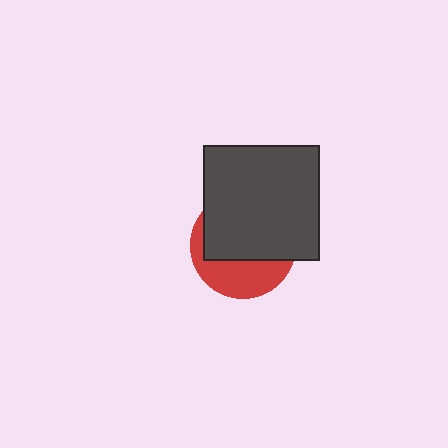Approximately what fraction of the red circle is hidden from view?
Roughly 63% of the red circle is hidden behind the dark gray square.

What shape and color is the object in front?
The object in front is a dark gray square.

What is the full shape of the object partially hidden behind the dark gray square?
The partially hidden object is a red circle.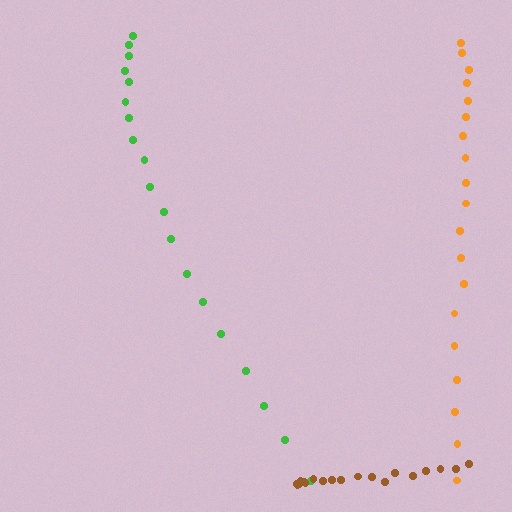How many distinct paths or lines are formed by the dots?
There are 3 distinct paths.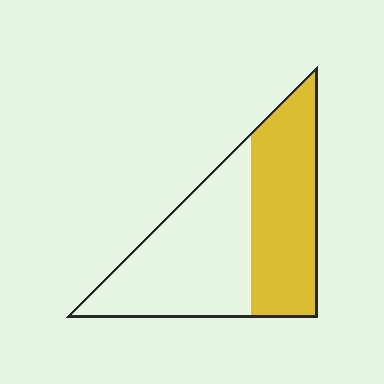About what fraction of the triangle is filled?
About one half (1/2).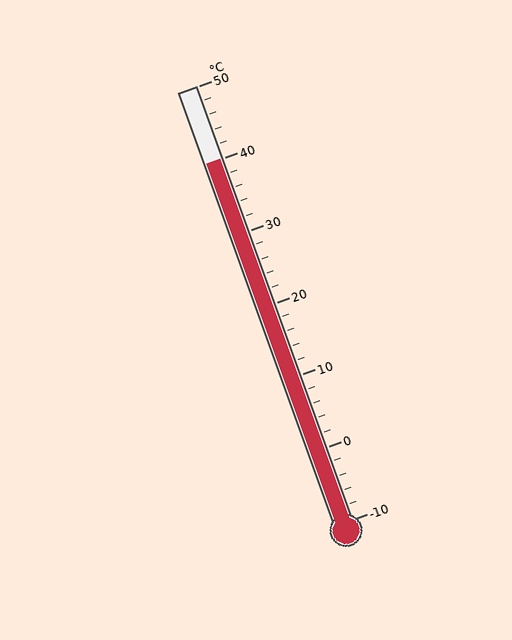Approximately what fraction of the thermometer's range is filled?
The thermometer is filled to approximately 85% of its range.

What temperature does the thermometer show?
The thermometer shows approximately 40°C.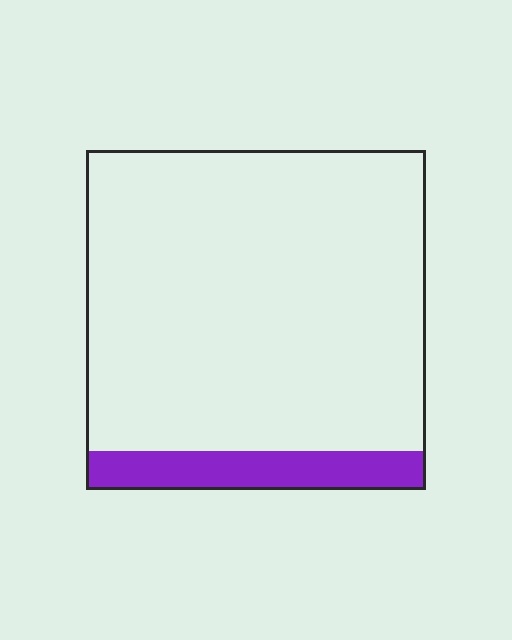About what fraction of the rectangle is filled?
About one eighth (1/8).